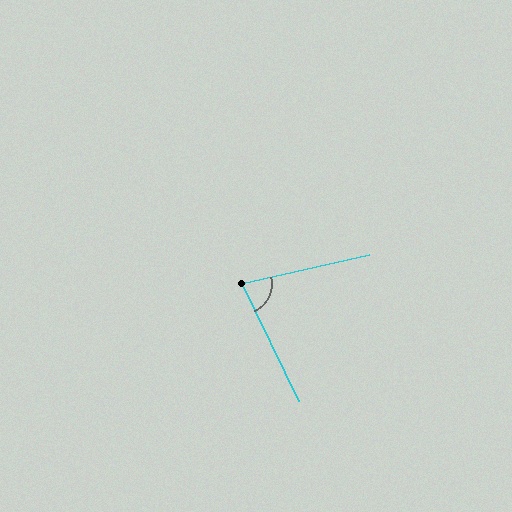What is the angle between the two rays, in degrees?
Approximately 77 degrees.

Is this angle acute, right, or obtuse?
It is acute.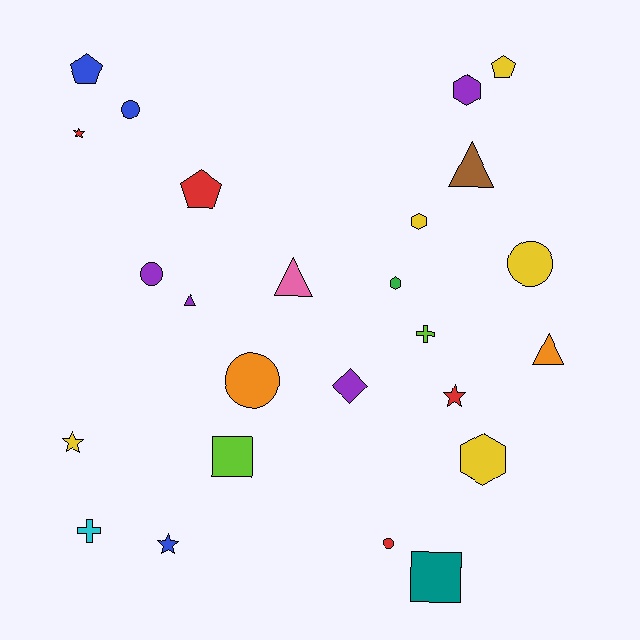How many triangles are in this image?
There are 4 triangles.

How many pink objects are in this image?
There is 1 pink object.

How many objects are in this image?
There are 25 objects.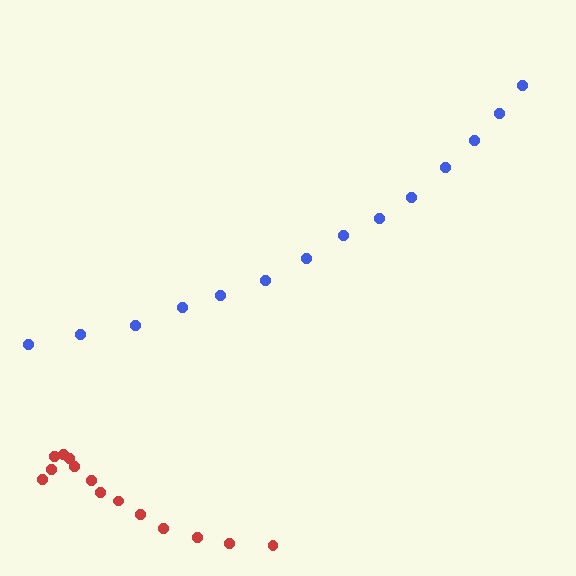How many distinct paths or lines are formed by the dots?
There are 2 distinct paths.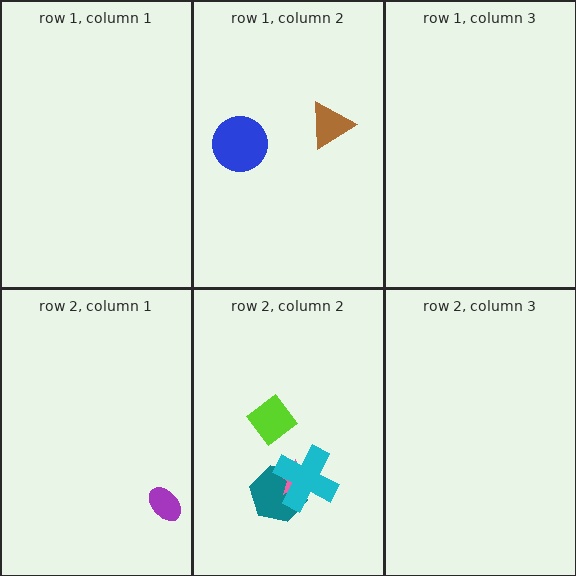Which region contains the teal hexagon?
The row 2, column 2 region.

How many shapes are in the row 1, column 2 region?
2.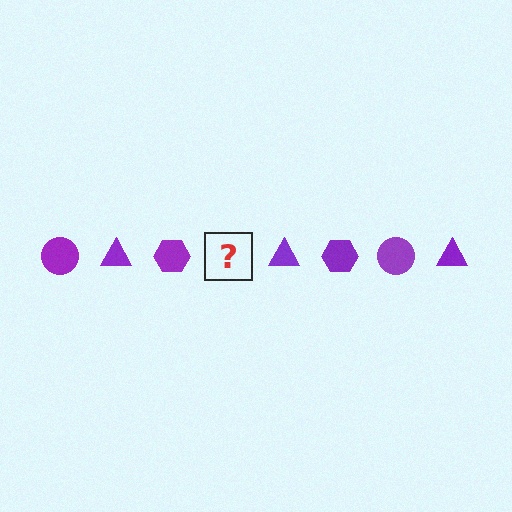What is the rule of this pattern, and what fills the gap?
The rule is that the pattern cycles through circle, triangle, hexagon shapes in purple. The gap should be filled with a purple circle.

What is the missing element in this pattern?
The missing element is a purple circle.